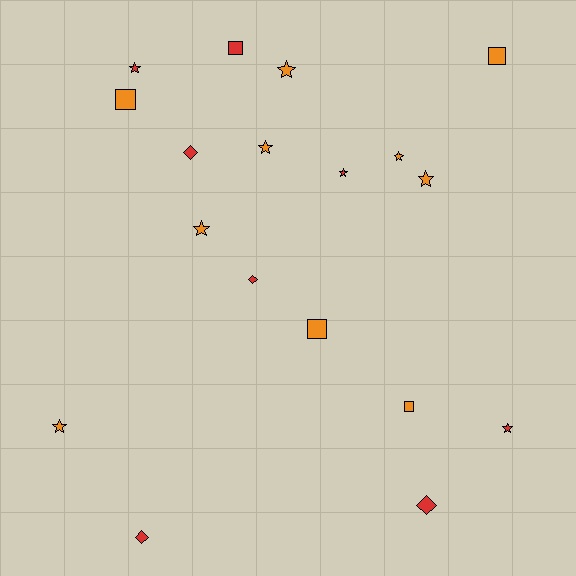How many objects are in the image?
There are 18 objects.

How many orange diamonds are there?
There are no orange diamonds.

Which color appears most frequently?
Orange, with 10 objects.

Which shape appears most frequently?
Star, with 9 objects.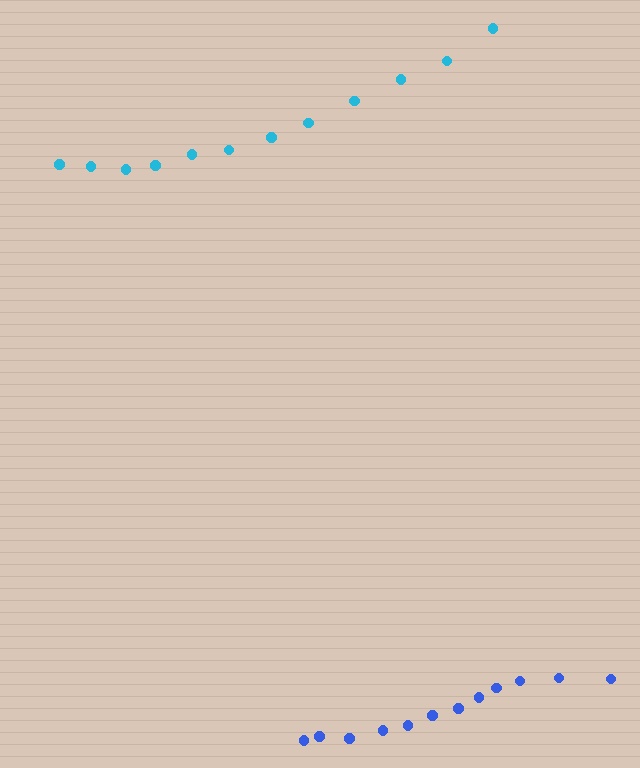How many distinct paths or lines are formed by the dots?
There are 2 distinct paths.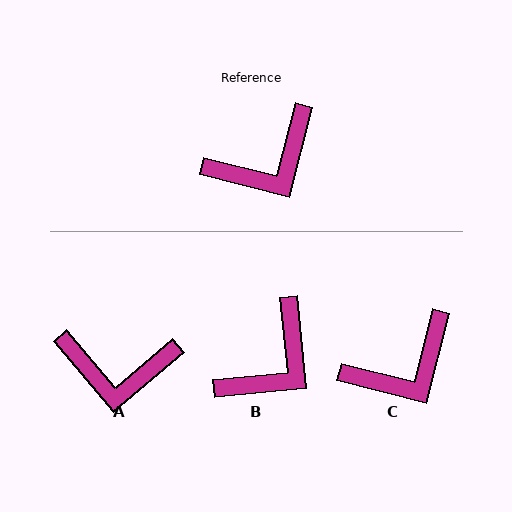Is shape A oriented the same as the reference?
No, it is off by about 35 degrees.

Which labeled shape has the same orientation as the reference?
C.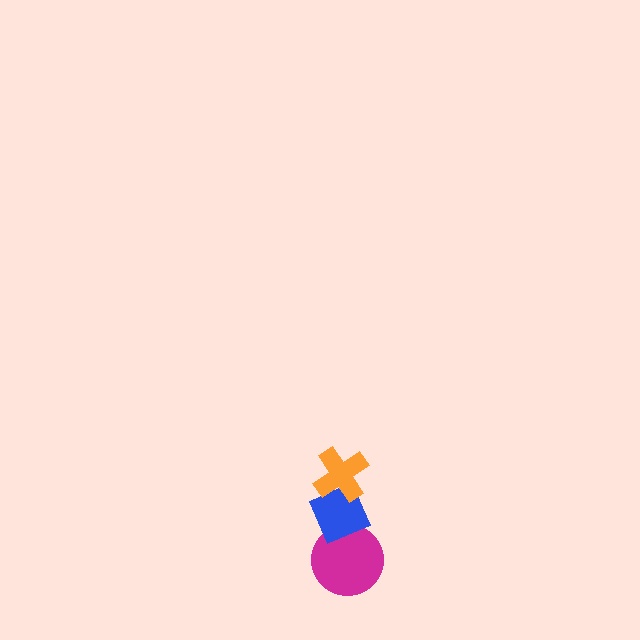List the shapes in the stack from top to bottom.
From top to bottom: the orange cross, the blue diamond, the magenta circle.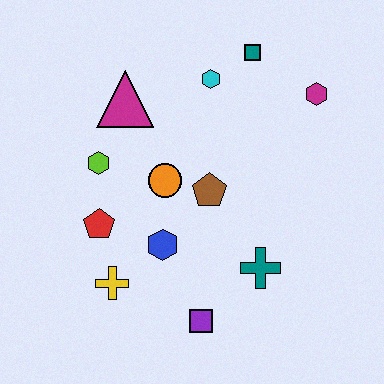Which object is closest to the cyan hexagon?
The teal square is closest to the cyan hexagon.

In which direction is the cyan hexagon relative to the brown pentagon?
The cyan hexagon is above the brown pentagon.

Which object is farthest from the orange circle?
The magenta hexagon is farthest from the orange circle.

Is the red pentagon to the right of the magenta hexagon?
No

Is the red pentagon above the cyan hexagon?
No